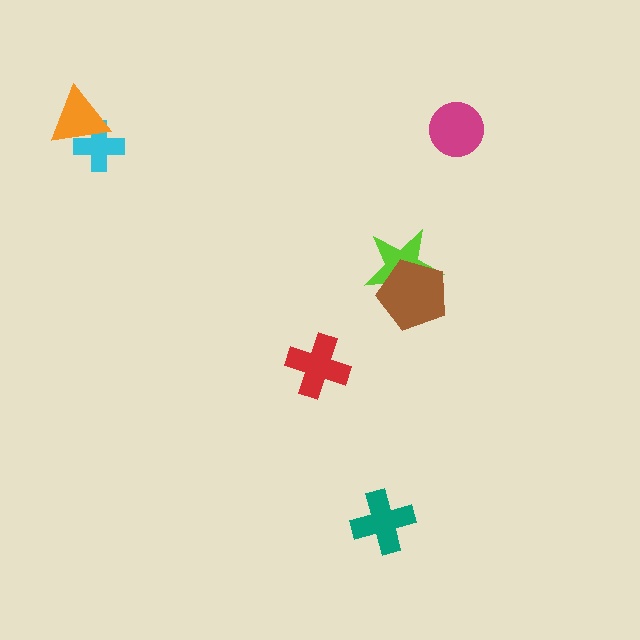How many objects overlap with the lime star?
1 object overlaps with the lime star.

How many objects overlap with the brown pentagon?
1 object overlaps with the brown pentagon.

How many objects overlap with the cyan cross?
1 object overlaps with the cyan cross.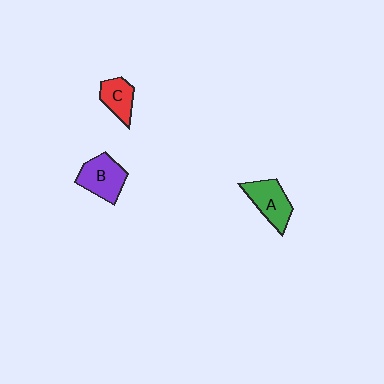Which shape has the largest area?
Shape B (purple).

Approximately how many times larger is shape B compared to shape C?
Approximately 1.5 times.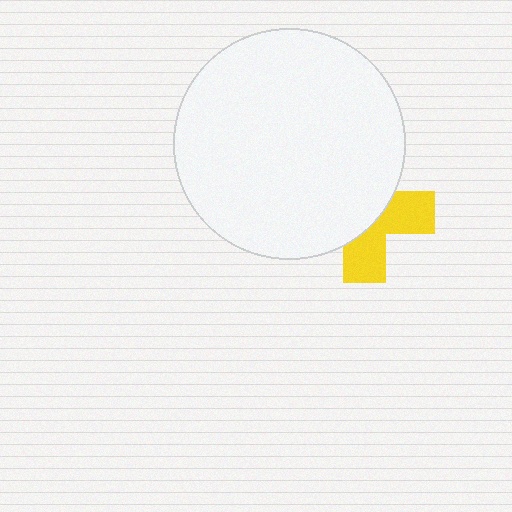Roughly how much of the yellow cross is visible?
A small part of it is visible (roughly 41%).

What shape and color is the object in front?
The object in front is a white circle.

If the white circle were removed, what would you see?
You would see the complete yellow cross.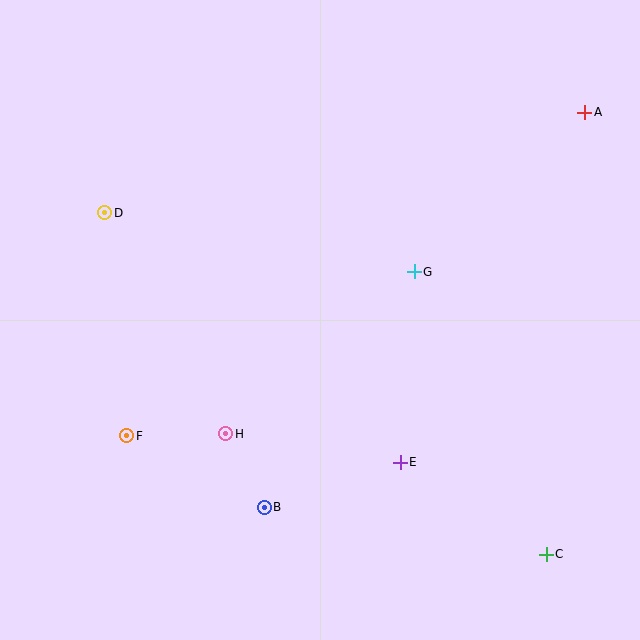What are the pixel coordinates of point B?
Point B is at (264, 507).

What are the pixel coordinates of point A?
Point A is at (585, 112).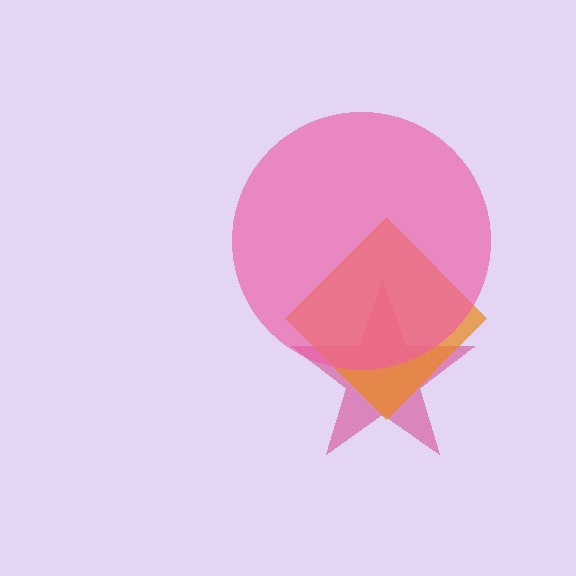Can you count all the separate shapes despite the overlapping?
Yes, there are 3 separate shapes.